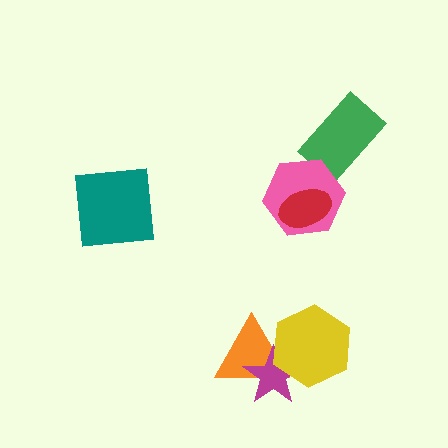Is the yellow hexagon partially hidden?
No, no other shape covers it.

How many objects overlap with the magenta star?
2 objects overlap with the magenta star.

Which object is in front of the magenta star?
The yellow hexagon is in front of the magenta star.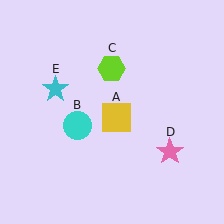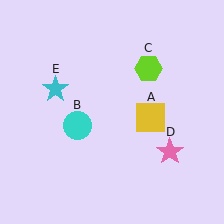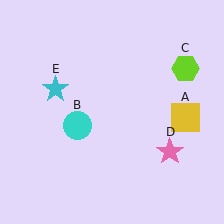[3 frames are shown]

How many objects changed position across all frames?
2 objects changed position: yellow square (object A), lime hexagon (object C).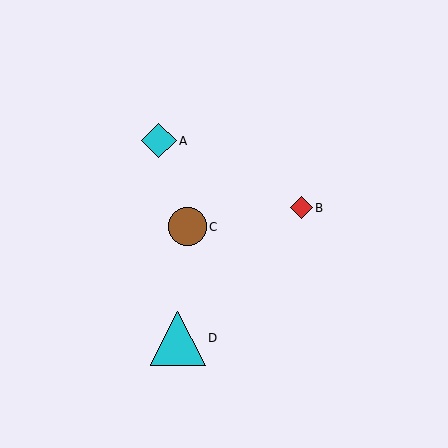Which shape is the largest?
The cyan triangle (labeled D) is the largest.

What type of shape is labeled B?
Shape B is a red diamond.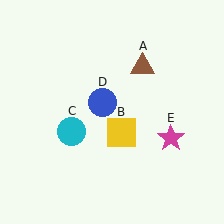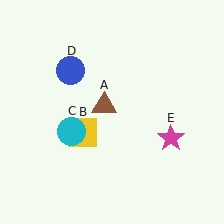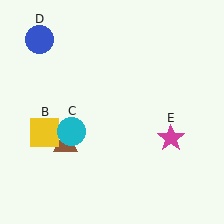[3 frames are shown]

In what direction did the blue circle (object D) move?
The blue circle (object D) moved up and to the left.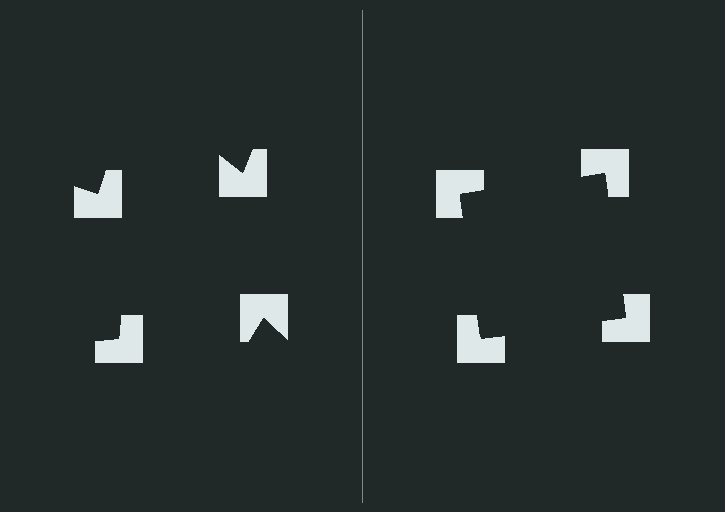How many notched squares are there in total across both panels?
8 — 4 on each side.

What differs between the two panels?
The notched squares are positioned identically on both sides; only the wedge orientations differ. On the right they align to a square; on the left they are misaligned.